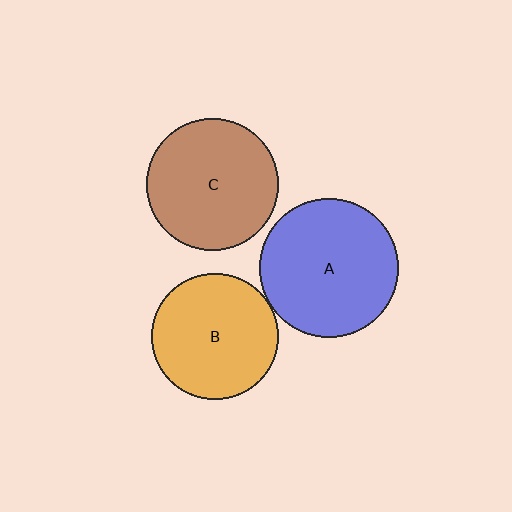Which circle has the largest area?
Circle A (blue).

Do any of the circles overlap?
No, none of the circles overlap.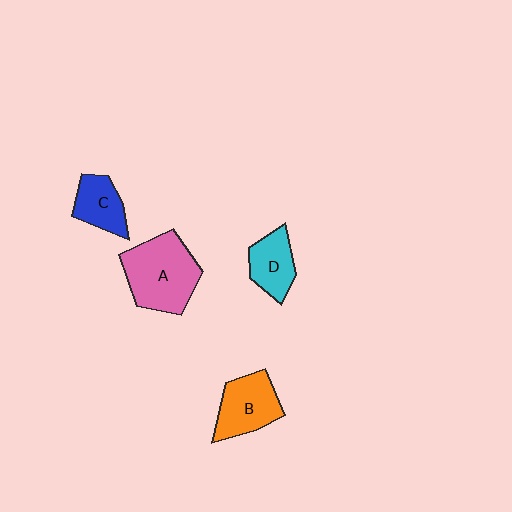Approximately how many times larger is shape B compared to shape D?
Approximately 1.3 times.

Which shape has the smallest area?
Shape C (blue).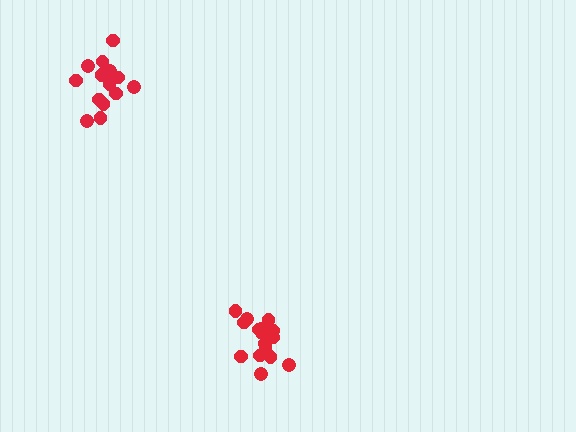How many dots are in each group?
Group 1: 16 dots, Group 2: 14 dots (30 total).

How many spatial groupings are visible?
There are 2 spatial groupings.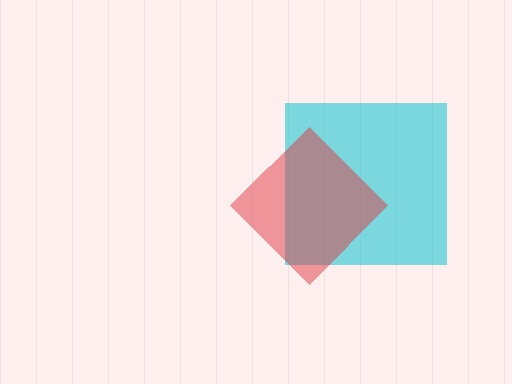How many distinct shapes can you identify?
There are 2 distinct shapes: a cyan square, a red diamond.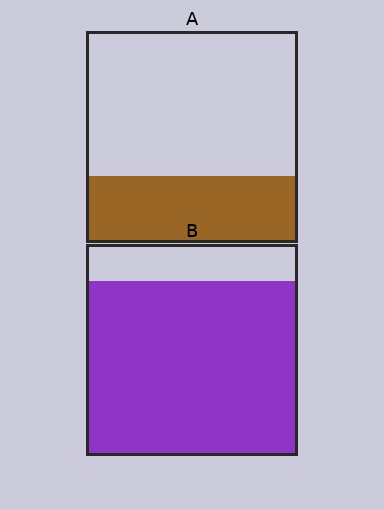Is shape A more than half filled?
No.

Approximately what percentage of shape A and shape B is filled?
A is approximately 30% and B is approximately 85%.